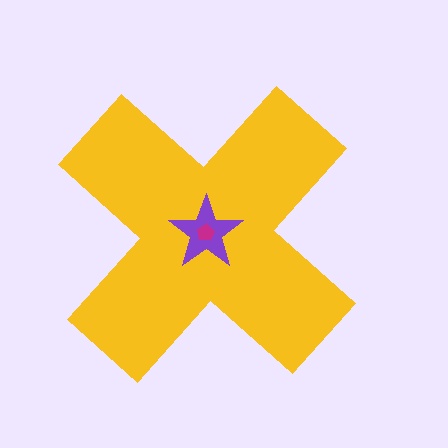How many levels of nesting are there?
3.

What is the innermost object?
The magenta pentagon.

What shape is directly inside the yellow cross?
The purple star.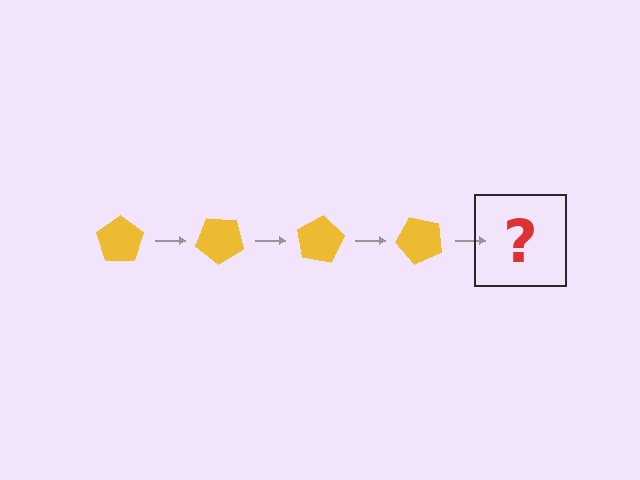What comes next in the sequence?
The next element should be a yellow pentagon rotated 160 degrees.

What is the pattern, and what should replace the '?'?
The pattern is that the pentagon rotates 40 degrees each step. The '?' should be a yellow pentagon rotated 160 degrees.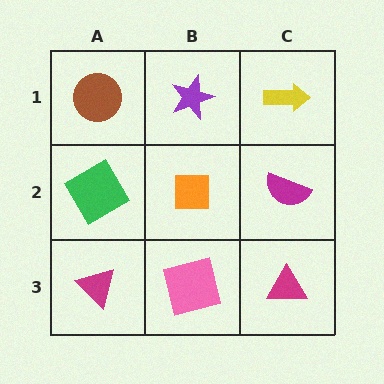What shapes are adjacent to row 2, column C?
A yellow arrow (row 1, column C), a magenta triangle (row 3, column C), an orange square (row 2, column B).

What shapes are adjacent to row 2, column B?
A purple star (row 1, column B), a pink square (row 3, column B), a green diamond (row 2, column A), a magenta semicircle (row 2, column C).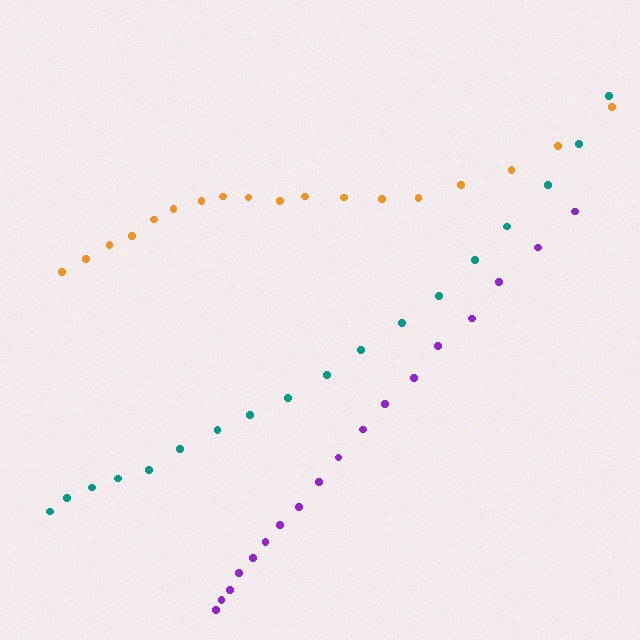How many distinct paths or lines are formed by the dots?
There are 3 distinct paths.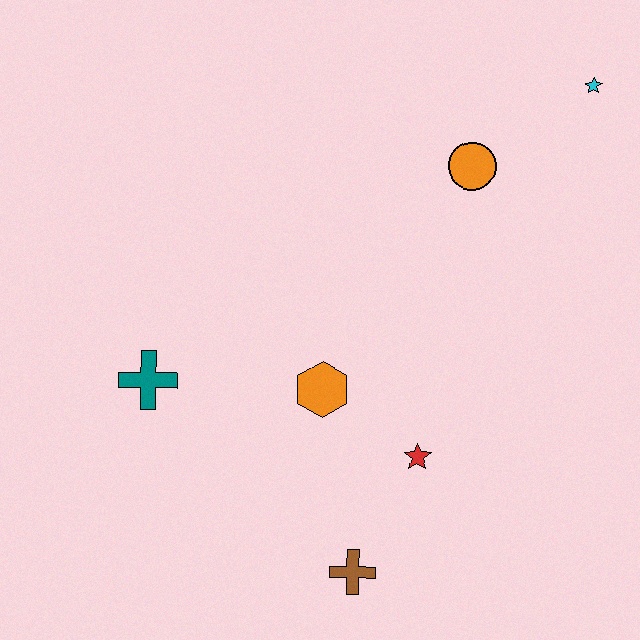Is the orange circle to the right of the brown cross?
Yes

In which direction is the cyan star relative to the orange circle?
The cyan star is to the right of the orange circle.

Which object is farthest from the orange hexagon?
The cyan star is farthest from the orange hexagon.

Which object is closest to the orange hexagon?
The red star is closest to the orange hexagon.